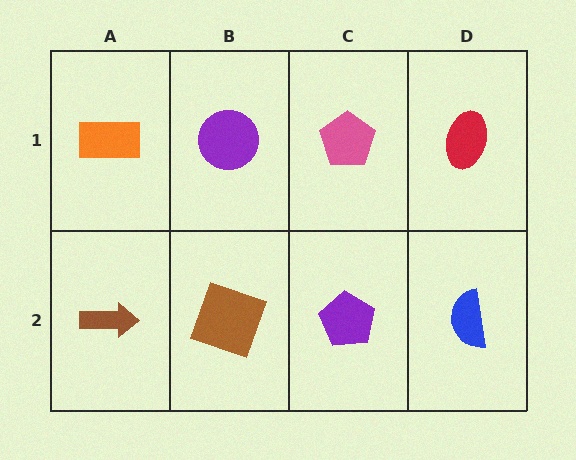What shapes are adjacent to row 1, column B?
A brown square (row 2, column B), an orange rectangle (row 1, column A), a pink pentagon (row 1, column C).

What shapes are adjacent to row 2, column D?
A red ellipse (row 1, column D), a purple pentagon (row 2, column C).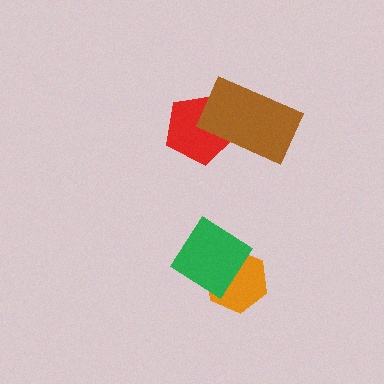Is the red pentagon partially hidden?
Yes, it is partially covered by another shape.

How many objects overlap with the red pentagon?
1 object overlaps with the red pentagon.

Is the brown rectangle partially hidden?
No, no other shape covers it.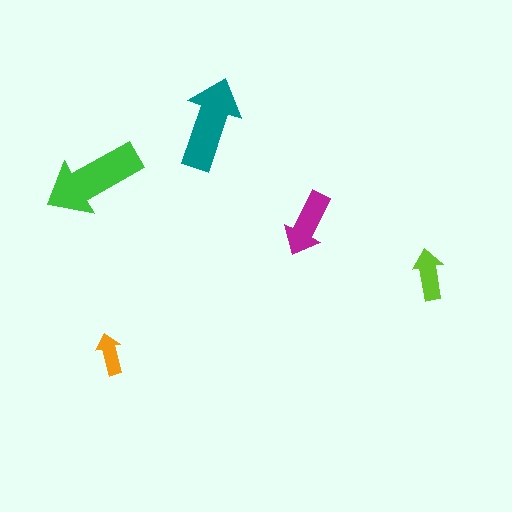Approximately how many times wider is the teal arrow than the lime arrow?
About 2 times wider.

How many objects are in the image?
There are 5 objects in the image.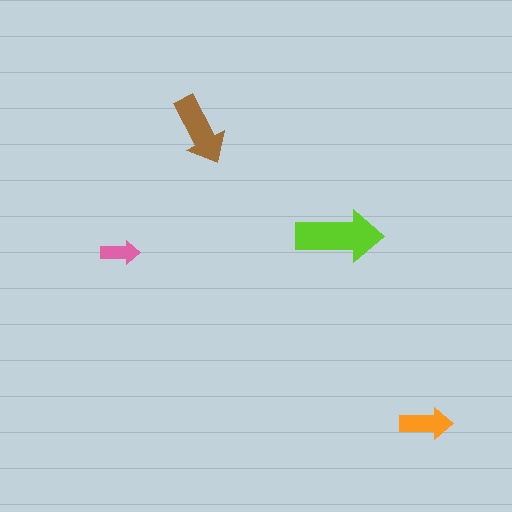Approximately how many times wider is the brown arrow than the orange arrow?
About 1.5 times wider.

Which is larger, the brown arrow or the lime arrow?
The lime one.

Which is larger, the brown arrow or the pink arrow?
The brown one.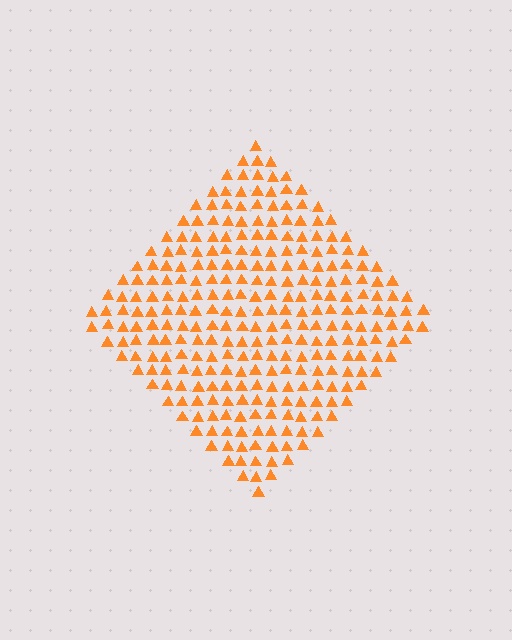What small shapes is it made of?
It is made of small triangles.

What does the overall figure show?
The overall figure shows a diamond.